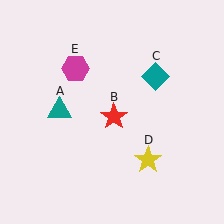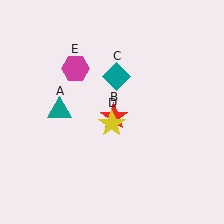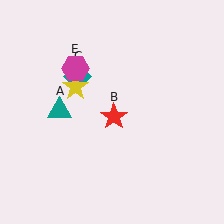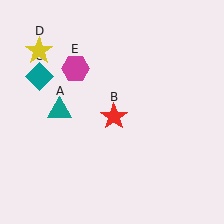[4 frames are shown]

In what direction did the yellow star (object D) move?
The yellow star (object D) moved up and to the left.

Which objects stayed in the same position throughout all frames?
Teal triangle (object A) and red star (object B) and magenta hexagon (object E) remained stationary.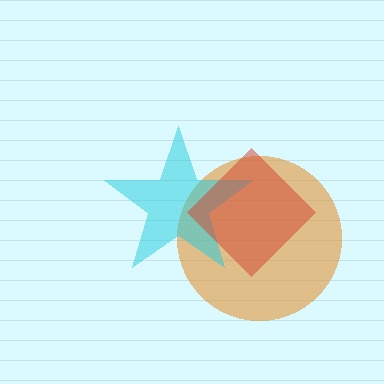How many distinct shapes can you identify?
There are 3 distinct shapes: an orange circle, a cyan star, a red diamond.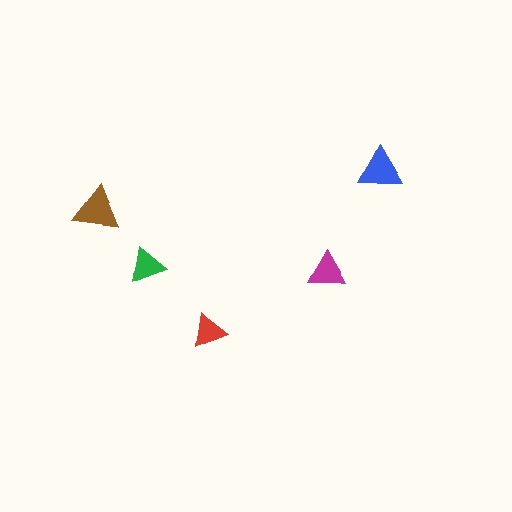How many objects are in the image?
There are 5 objects in the image.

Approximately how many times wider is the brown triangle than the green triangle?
About 1.5 times wider.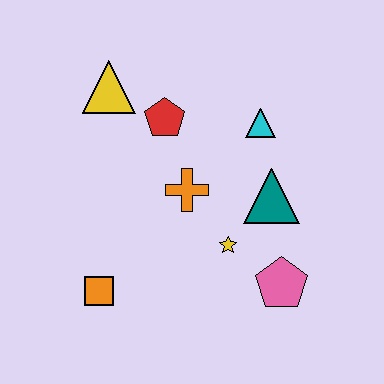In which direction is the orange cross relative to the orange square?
The orange cross is above the orange square.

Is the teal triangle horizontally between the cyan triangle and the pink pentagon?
Yes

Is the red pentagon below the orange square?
No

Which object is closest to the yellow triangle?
The red pentagon is closest to the yellow triangle.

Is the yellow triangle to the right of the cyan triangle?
No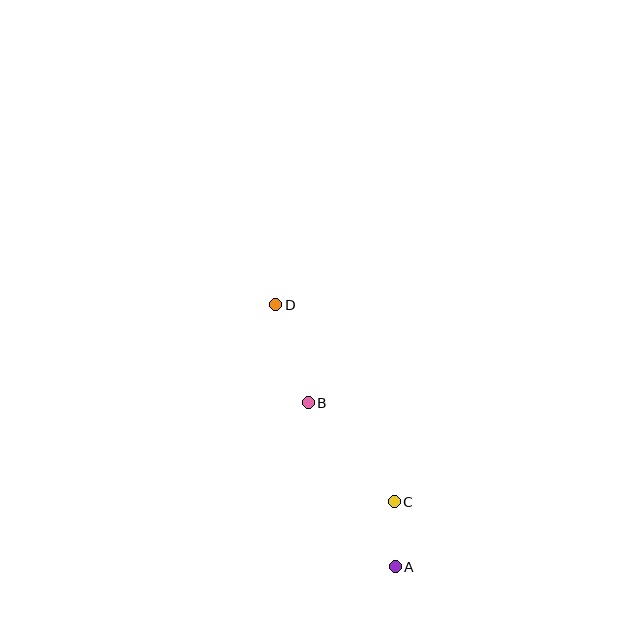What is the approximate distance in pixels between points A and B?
The distance between A and B is approximately 185 pixels.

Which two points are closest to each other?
Points A and C are closest to each other.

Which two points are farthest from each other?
Points A and D are farthest from each other.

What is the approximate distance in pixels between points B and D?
The distance between B and D is approximately 103 pixels.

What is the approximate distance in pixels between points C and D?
The distance between C and D is approximately 230 pixels.